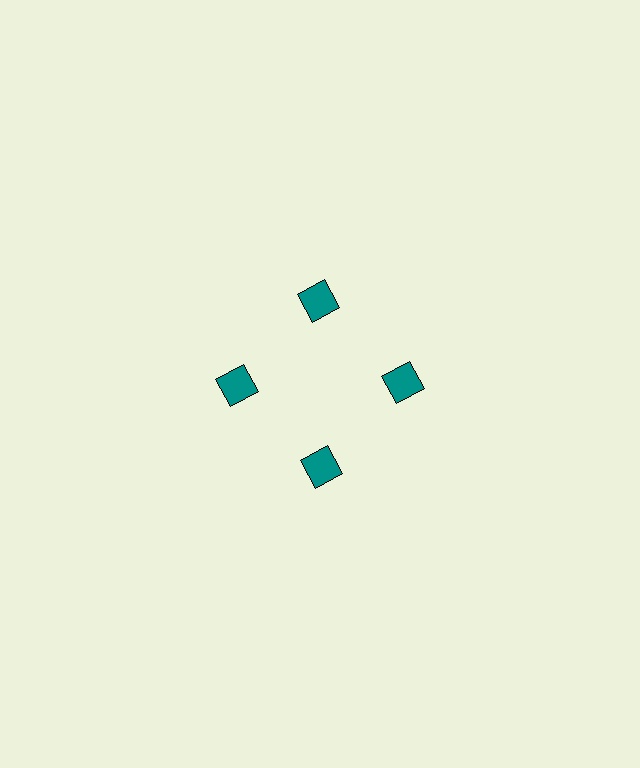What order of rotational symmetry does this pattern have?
This pattern has 4-fold rotational symmetry.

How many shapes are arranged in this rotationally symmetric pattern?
There are 4 shapes, arranged in 4 groups of 1.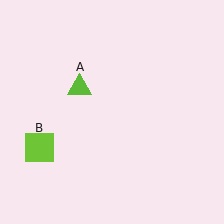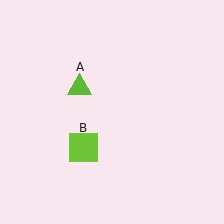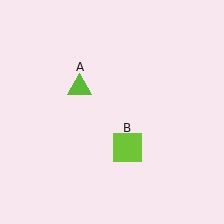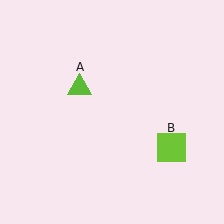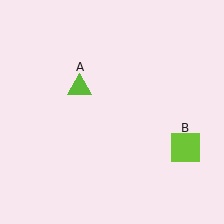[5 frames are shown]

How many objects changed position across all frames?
1 object changed position: lime square (object B).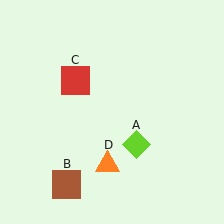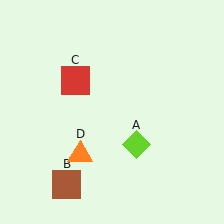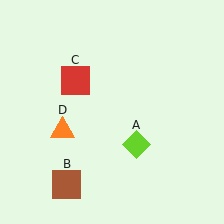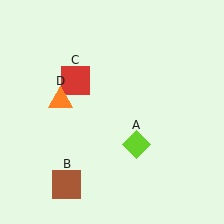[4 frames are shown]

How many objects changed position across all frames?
1 object changed position: orange triangle (object D).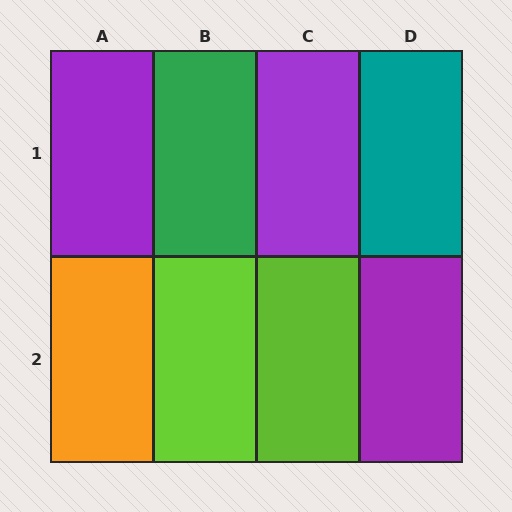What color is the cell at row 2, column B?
Lime.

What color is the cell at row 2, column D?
Purple.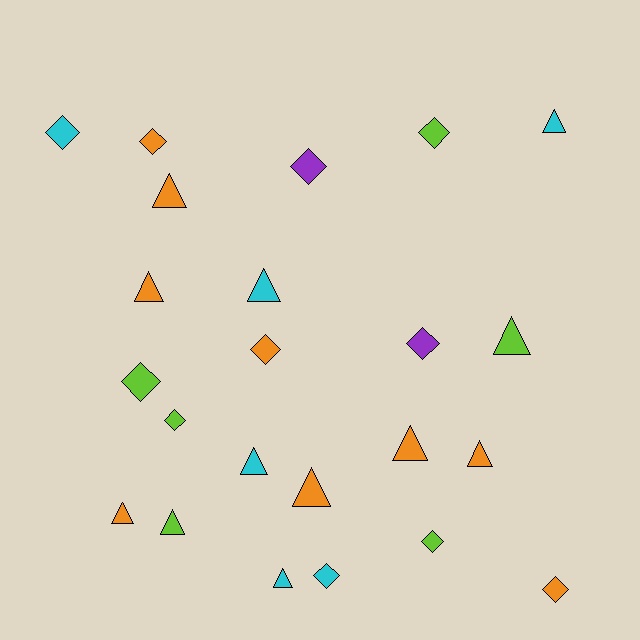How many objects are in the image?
There are 23 objects.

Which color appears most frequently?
Orange, with 9 objects.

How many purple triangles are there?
There are no purple triangles.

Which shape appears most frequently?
Triangle, with 12 objects.